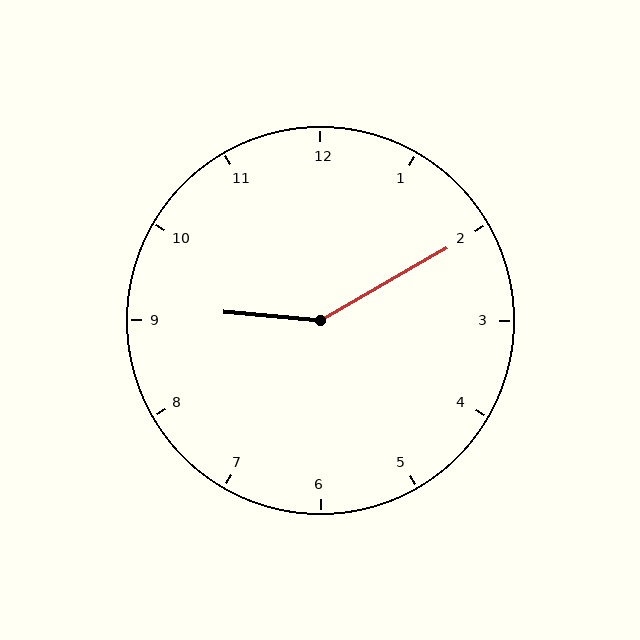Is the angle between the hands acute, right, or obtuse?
It is obtuse.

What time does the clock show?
9:10.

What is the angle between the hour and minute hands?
Approximately 145 degrees.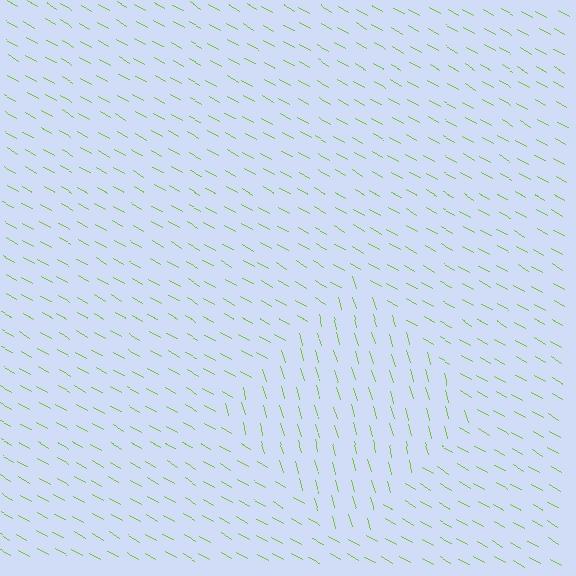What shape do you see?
I see a diamond.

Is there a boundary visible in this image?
Yes, there is a texture boundary formed by a change in line orientation.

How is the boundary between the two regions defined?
The boundary is defined purely by a change in line orientation (approximately 45 degrees difference). All lines are the same color and thickness.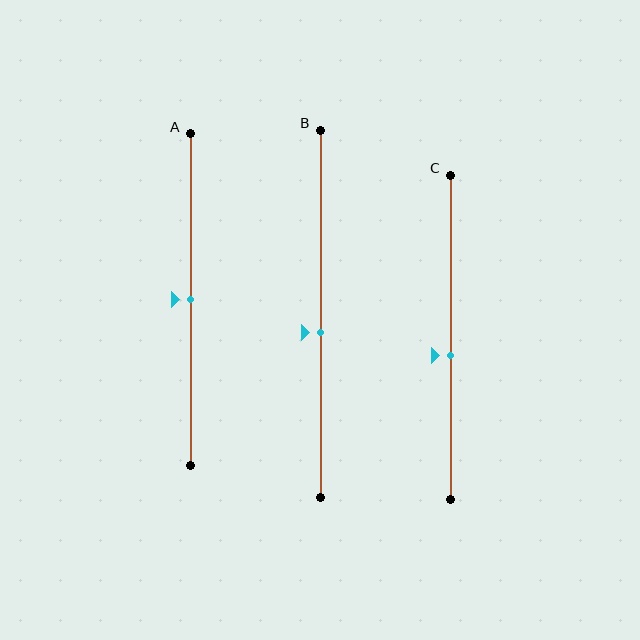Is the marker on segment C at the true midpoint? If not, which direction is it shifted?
No, the marker on segment C is shifted downward by about 6% of the segment length.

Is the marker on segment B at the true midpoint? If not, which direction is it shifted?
No, the marker on segment B is shifted downward by about 5% of the segment length.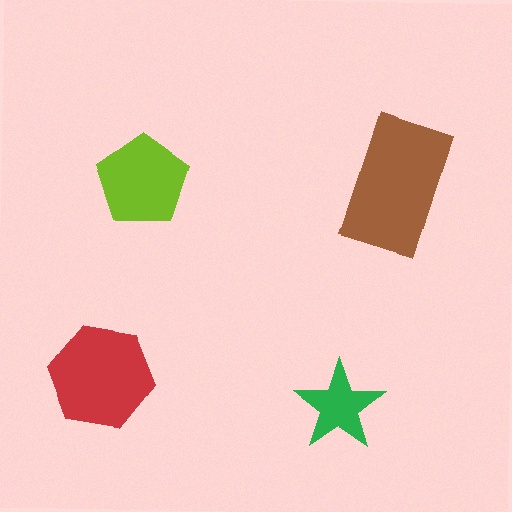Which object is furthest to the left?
The red hexagon is leftmost.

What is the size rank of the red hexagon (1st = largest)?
2nd.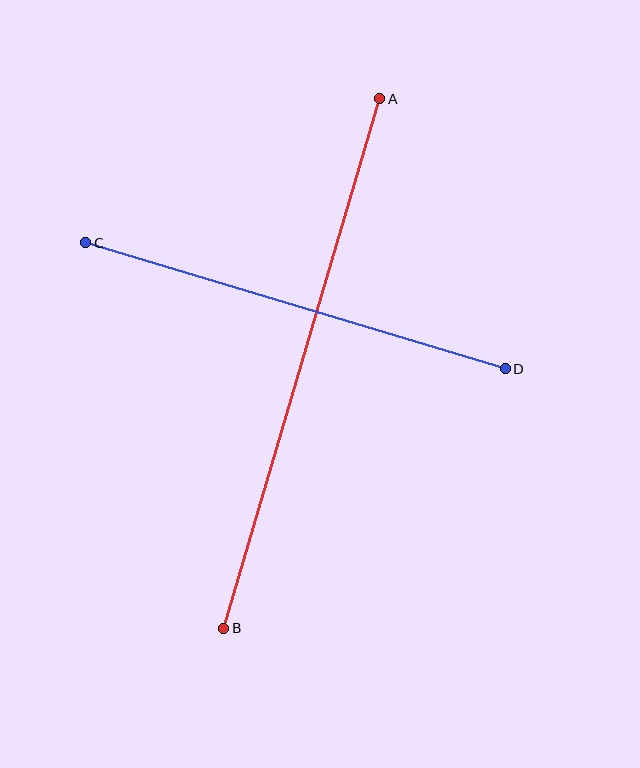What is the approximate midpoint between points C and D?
The midpoint is at approximately (295, 306) pixels.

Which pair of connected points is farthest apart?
Points A and B are farthest apart.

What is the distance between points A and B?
The distance is approximately 552 pixels.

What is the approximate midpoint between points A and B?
The midpoint is at approximately (302, 364) pixels.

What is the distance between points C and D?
The distance is approximately 438 pixels.